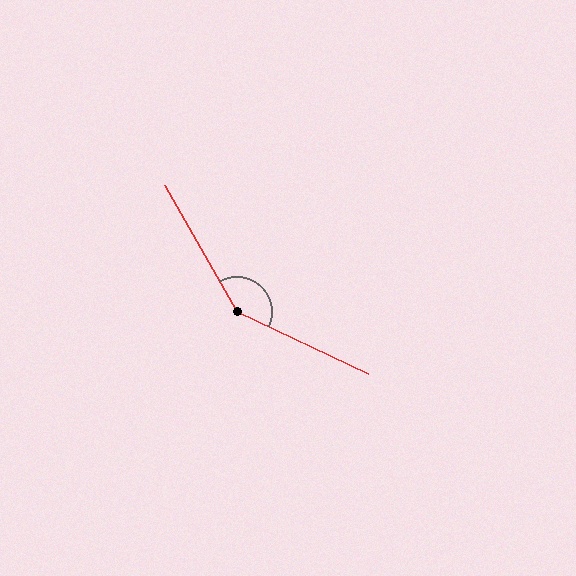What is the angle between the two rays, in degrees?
Approximately 145 degrees.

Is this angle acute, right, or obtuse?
It is obtuse.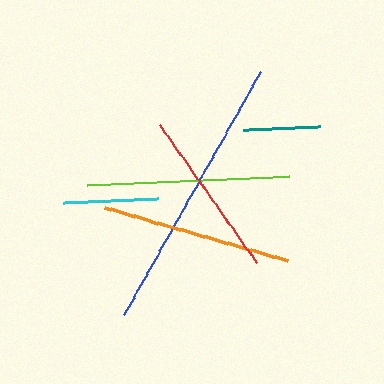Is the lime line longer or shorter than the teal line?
The lime line is longer than the teal line.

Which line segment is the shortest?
The teal line is the shortest at approximately 78 pixels.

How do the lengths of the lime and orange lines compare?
The lime and orange lines are approximately the same length.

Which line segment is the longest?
The blue line is the longest at approximately 279 pixels.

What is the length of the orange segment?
The orange segment is approximately 191 pixels long.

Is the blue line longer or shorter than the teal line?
The blue line is longer than the teal line.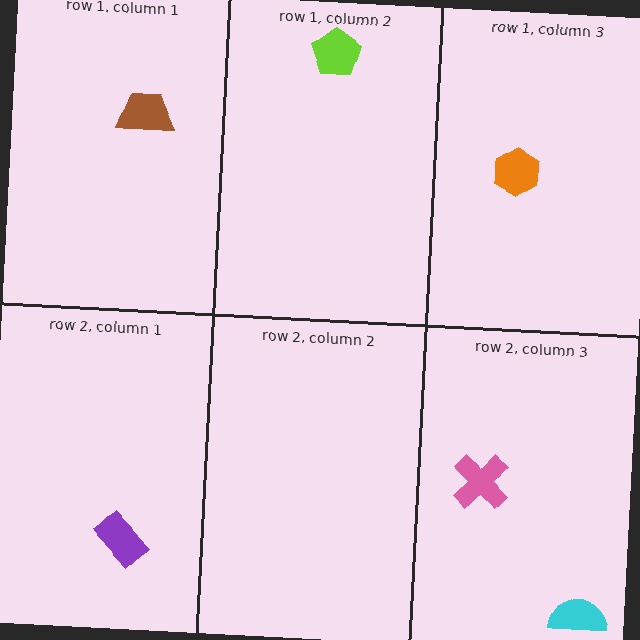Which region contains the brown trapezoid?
The row 1, column 1 region.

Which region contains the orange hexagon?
The row 1, column 3 region.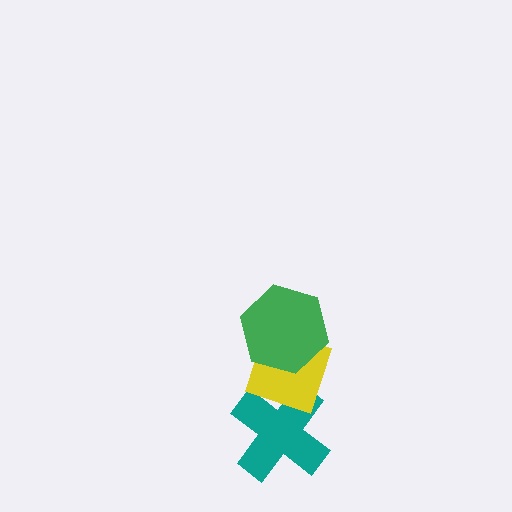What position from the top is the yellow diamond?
The yellow diamond is 2nd from the top.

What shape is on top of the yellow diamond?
The green hexagon is on top of the yellow diamond.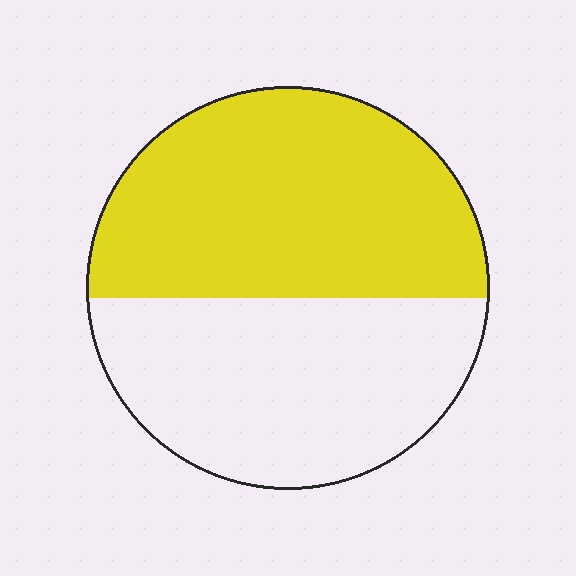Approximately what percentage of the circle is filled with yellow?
Approximately 55%.